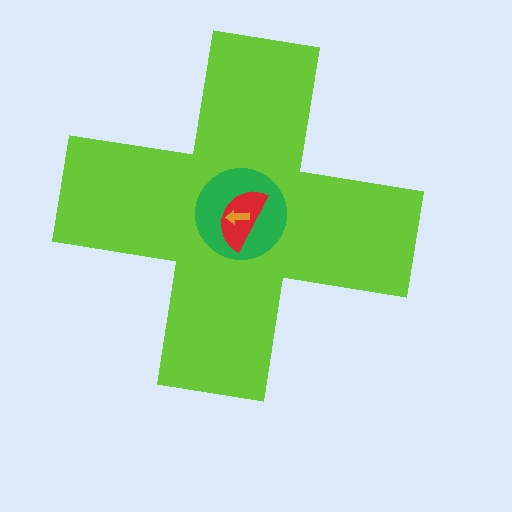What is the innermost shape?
The orange arrow.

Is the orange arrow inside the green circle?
Yes.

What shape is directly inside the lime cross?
The green circle.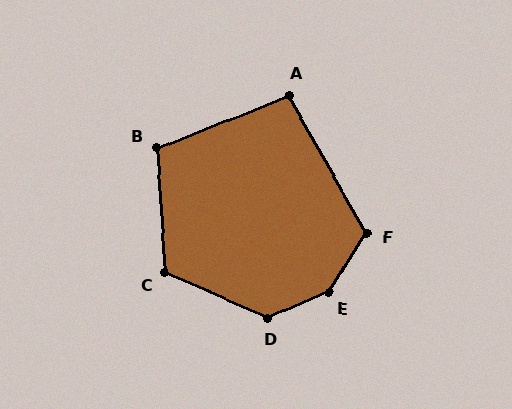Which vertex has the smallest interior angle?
A, at approximately 98 degrees.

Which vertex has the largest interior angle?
E, at approximately 145 degrees.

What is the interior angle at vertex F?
Approximately 118 degrees (obtuse).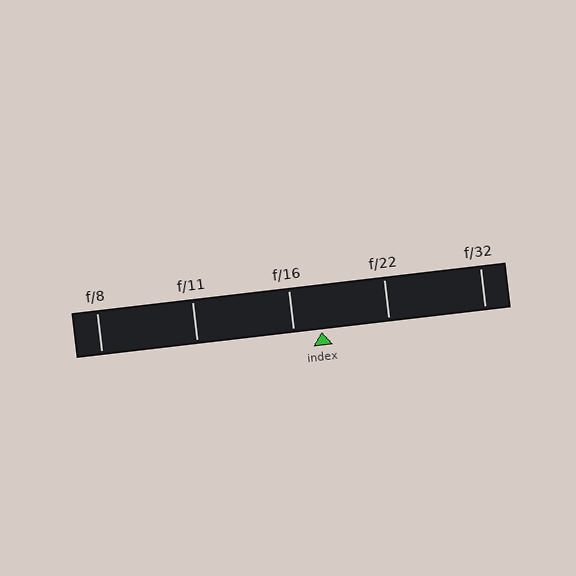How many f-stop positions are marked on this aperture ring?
There are 5 f-stop positions marked.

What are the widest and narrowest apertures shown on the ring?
The widest aperture shown is f/8 and the narrowest is f/32.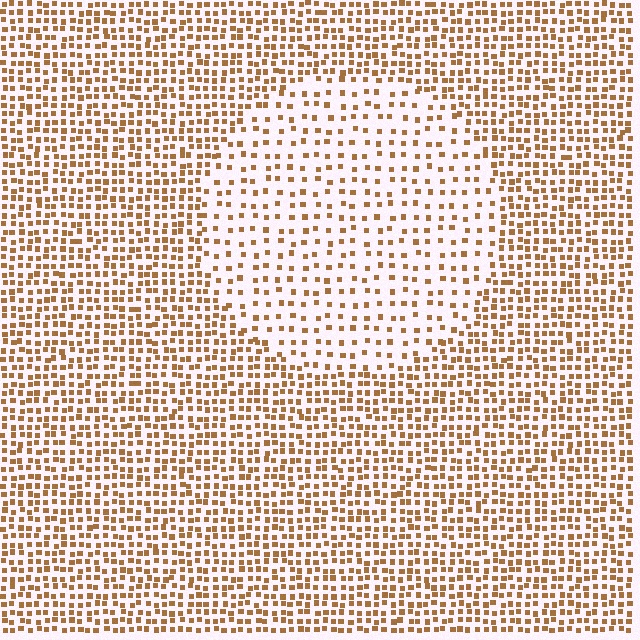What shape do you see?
I see a circle.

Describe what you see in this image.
The image contains small brown elements arranged at two different densities. A circle-shaped region is visible where the elements are less densely packed than the surrounding area.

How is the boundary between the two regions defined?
The boundary is defined by a change in element density (approximately 2.2x ratio). All elements are the same color, size, and shape.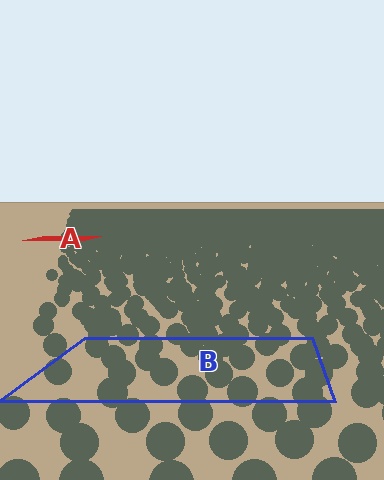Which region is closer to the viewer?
Region B is closer. The texture elements there are larger and more spread out.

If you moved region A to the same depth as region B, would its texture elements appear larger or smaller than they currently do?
They would appear larger. At a closer depth, the same texture elements are projected at a bigger on-screen size.